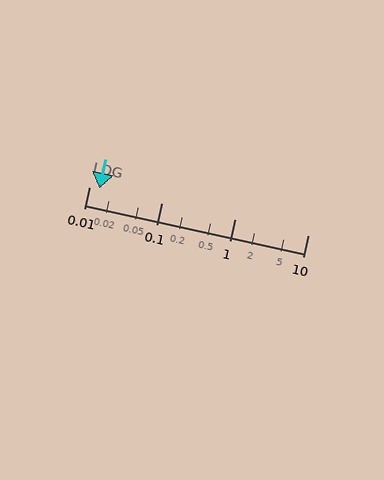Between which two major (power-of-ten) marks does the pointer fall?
The pointer is between 0.01 and 0.1.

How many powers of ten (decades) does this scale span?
The scale spans 3 decades, from 0.01 to 10.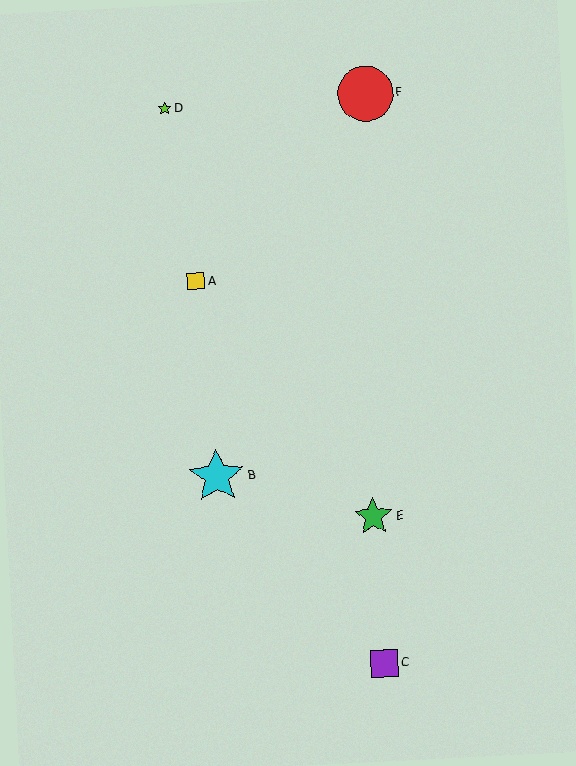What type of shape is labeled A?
Shape A is a yellow square.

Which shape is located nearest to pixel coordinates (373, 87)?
The red circle (labeled F) at (365, 94) is nearest to that location.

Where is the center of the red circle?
The center of the red circle is at (365, 94).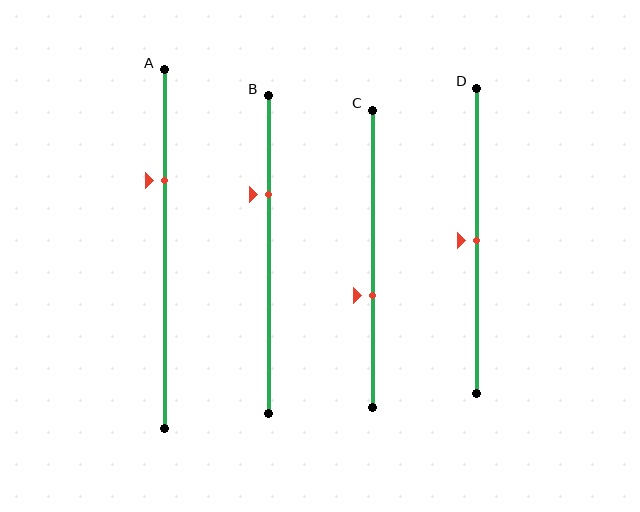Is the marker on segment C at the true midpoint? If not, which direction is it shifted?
No, the marker on segment C is shifted downward by about 12% of the segment length.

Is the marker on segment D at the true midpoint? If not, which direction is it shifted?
Yes, the marker on segment D is at the true midpoint.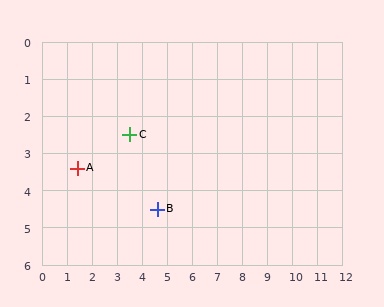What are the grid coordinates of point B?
Point B is at approximately (4.6, 4.5).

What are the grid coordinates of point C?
Point C is at approximately (3.5, 2.5).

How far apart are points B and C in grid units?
Points B and C are about 2.3 grid units apart.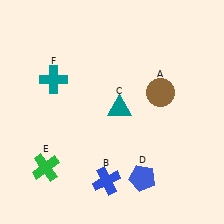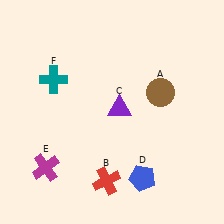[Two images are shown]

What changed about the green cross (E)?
In Image 1, E is green. In Image 2, it changed to magenta.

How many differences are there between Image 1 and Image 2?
There are 3 differences between the two images.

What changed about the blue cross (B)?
In Image 1, B is blue. In Image 2, it changed to red.